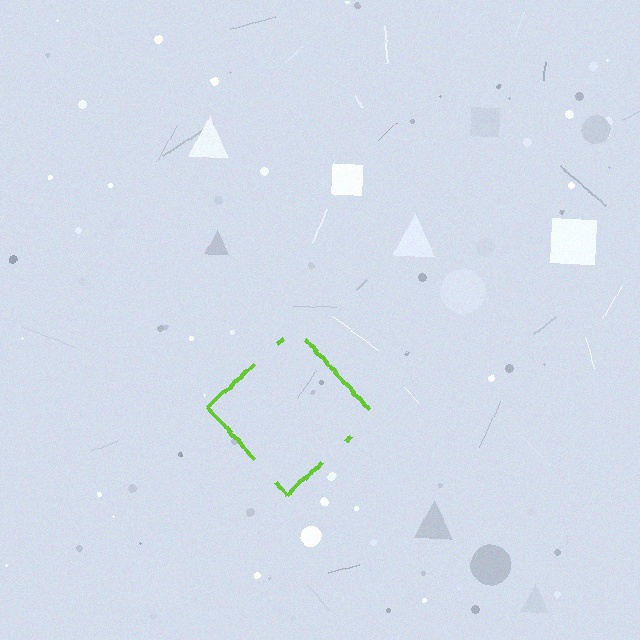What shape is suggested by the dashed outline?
The dashed outline suggests a diamond.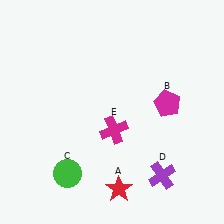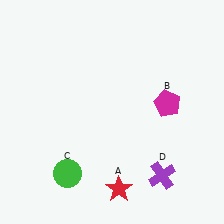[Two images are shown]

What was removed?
The magenta cross (E) was removed in Image 2.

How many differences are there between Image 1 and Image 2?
There is 1 difference between the two images.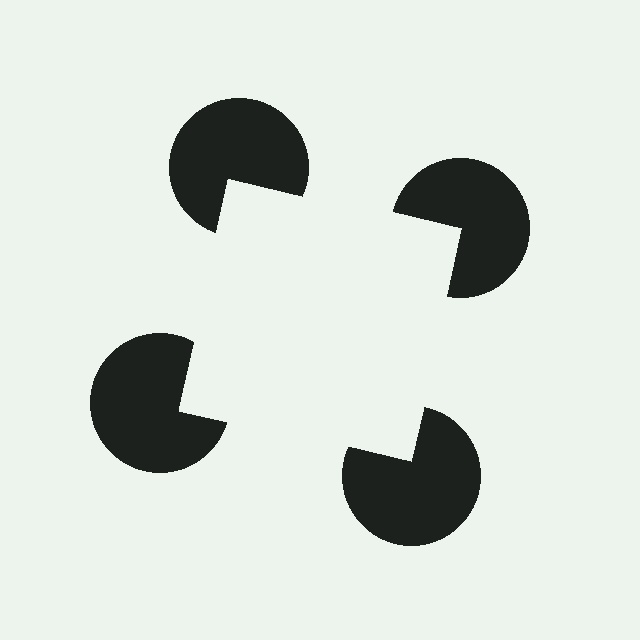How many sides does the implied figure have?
4 sides.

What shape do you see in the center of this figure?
An illusory square — its edges are inferred from the aligned wedge cuts in the pac-man discs, not physically drawn.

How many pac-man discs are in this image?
There are 4 — one at each vertex of the illusory square.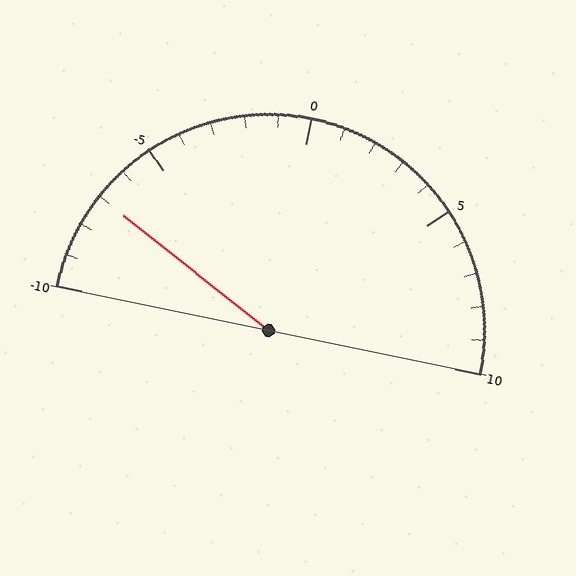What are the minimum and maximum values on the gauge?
The gauge ranges from -10 to 10.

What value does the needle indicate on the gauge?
The needle indicates approximately -7.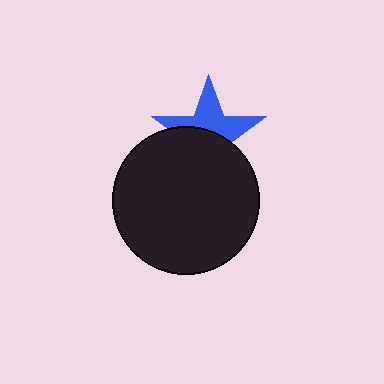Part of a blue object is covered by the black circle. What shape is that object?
It is a star.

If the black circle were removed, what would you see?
You would see the complete blue star.